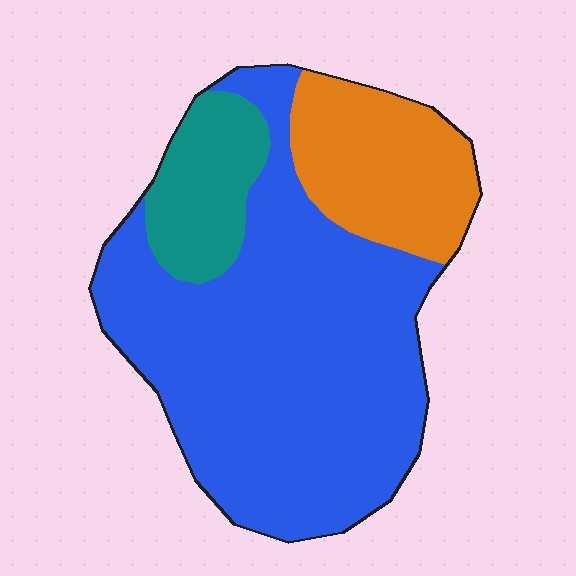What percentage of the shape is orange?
Orange takes up less than a quarter of the shape.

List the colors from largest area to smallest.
From largest to smallest: blue, orange, teal.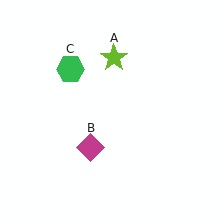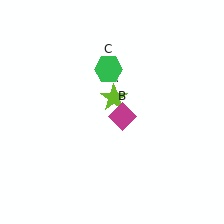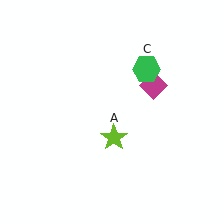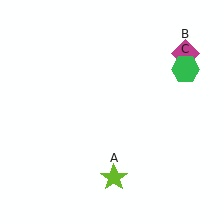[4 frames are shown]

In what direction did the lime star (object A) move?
The lime star (object A) moved down.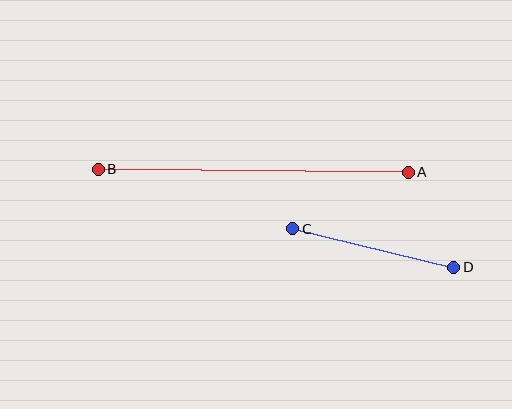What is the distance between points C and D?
The distance is approximately 166 pixels.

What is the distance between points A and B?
The distance is approximately 310 pixels.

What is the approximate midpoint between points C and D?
The midpoint is at approximately (373, 248) pixels.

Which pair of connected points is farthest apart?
Points A and B are farthest apart.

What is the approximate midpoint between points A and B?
The midpoint is at approximately (253, 171) pixels.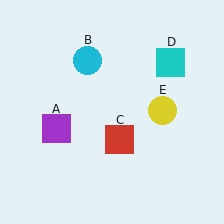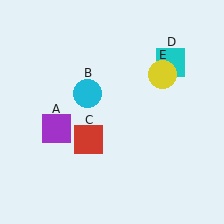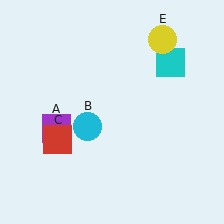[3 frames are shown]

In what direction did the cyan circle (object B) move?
The cyan circle (object B) moved down.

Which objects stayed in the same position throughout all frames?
Purple square (object A) and cyan square (object D) remained stationary.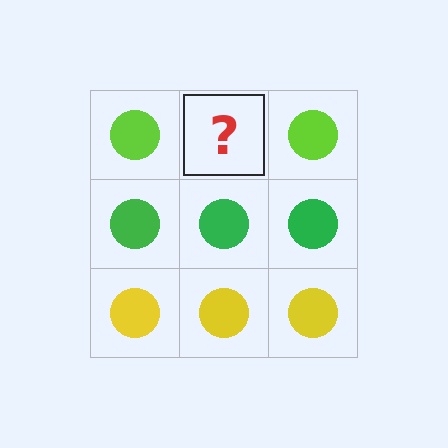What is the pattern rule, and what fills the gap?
The rule is that each row has a consistent color. The gap should be filled with a lime circle.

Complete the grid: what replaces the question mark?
The question mark should be replaced with a lime circle.